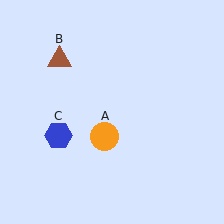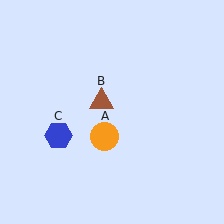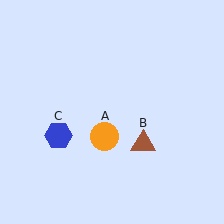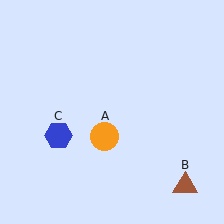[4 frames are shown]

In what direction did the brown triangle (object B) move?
The brown triangle (object B) moved down and to the right.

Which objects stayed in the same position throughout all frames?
Orange circle (object A) and blue hexagon (object C) remained stationary.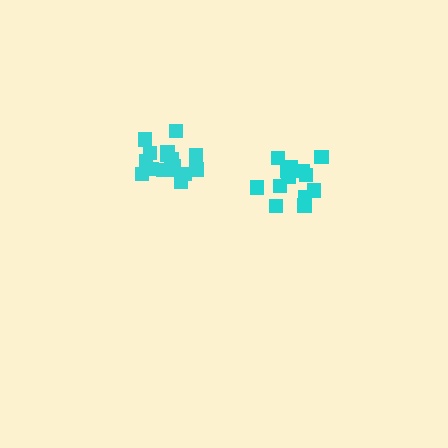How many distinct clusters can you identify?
There are 2 distinct clusters.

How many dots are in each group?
Group 1: 17 dots, Group 2: 13 dots (30 total).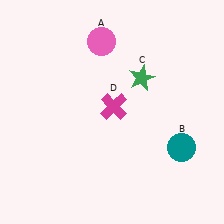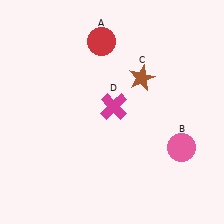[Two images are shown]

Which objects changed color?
A changed from pink to red. B changed from teal to pink. C changed from green to brown.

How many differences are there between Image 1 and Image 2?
There are 3 differences between the two images.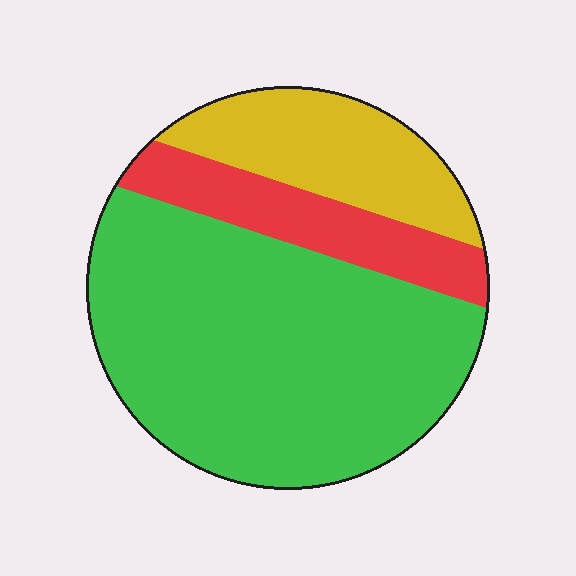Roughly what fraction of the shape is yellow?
Yellow covers 20% of the shape.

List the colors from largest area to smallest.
From largest to smallest: green, yellow, red.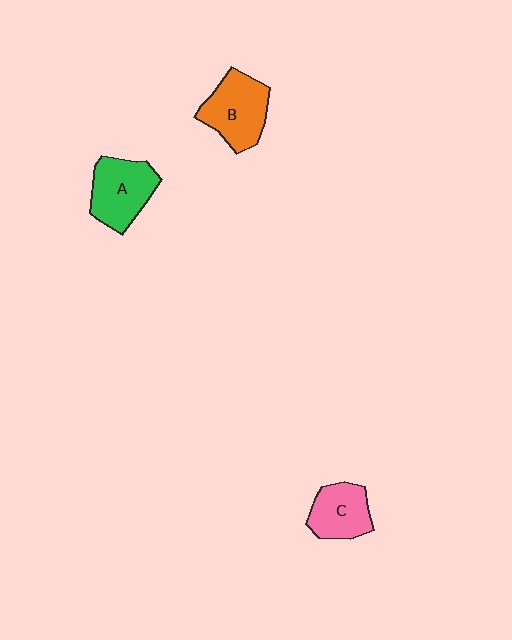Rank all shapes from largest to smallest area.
From largest to smallest: B (orange), A (green), C (pink).